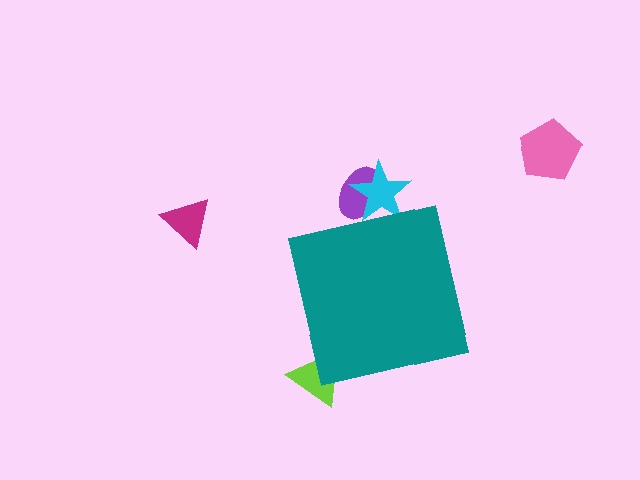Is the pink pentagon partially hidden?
No, the pink pentagon is fully visible.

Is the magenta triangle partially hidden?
No, the magenta triangle is fully visible.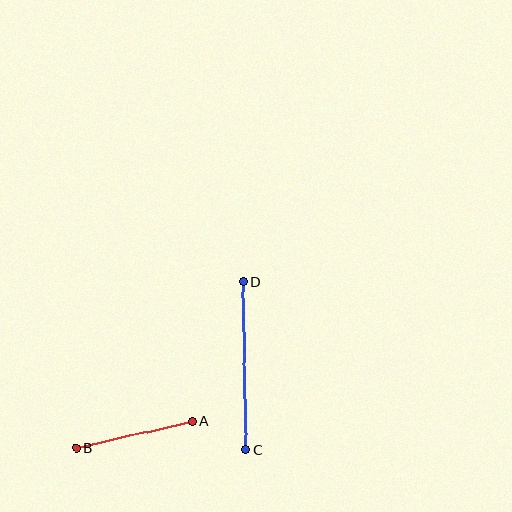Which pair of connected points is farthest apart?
Points C and D are farthest apart.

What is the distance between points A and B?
The distance is approximately 118 pixels.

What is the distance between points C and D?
The distance is approximately 168 pixels.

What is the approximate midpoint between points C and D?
The midpoint is at approximately (244, 366) pixels.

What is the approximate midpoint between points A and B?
The midpoint is at approximately (134, 435) pixels.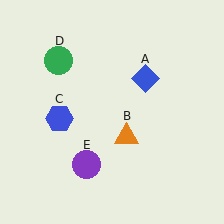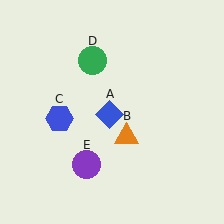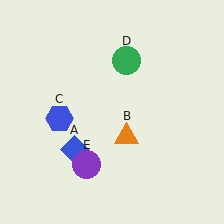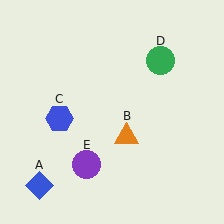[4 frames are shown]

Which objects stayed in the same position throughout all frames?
Orange triangle (object B) and blue hexagon (object C) and purple circle (object E) remained stationary.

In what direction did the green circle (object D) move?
The green circle (object D) moved right.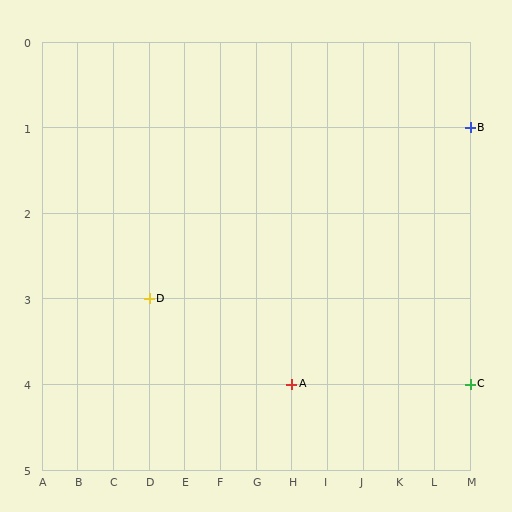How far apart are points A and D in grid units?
Points A and D are 4 columns and 1 row apart (about 4.1 grid units diagonally).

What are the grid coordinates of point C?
Point C is at grid coordinates (M, 4).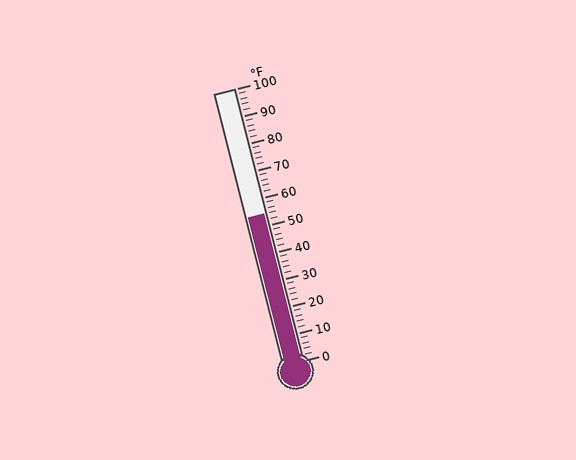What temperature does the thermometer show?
The thermometer shows approximately 54°F.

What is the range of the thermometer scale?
The thermometer scale ranges from 0°F to 100°F.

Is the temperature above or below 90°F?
The temperature is below 90°F.